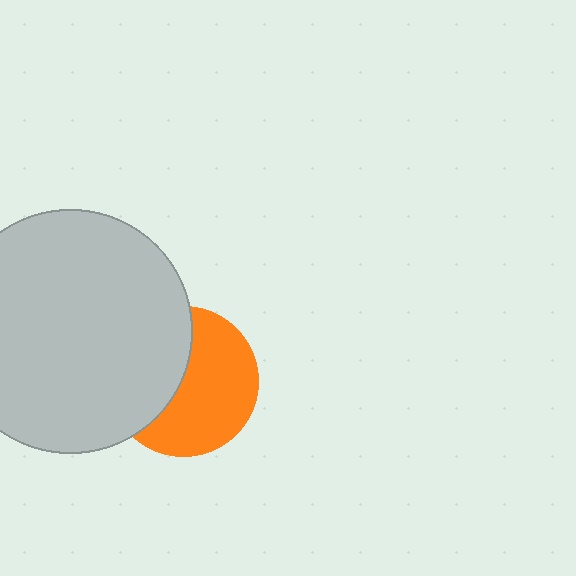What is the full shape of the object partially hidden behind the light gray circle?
The partially hidden object is an orange circle.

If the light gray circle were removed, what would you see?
You would see the complete orange circle.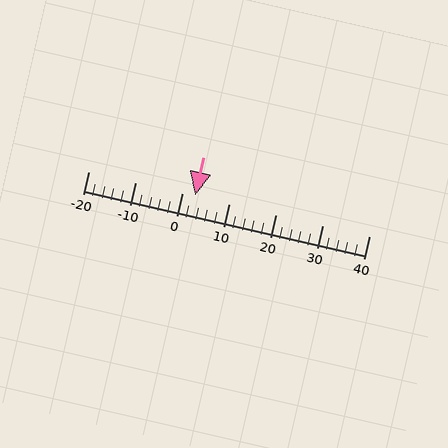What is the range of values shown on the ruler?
The ruler shows values from -20 to 40.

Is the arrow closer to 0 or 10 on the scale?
The arrow is closer to 0.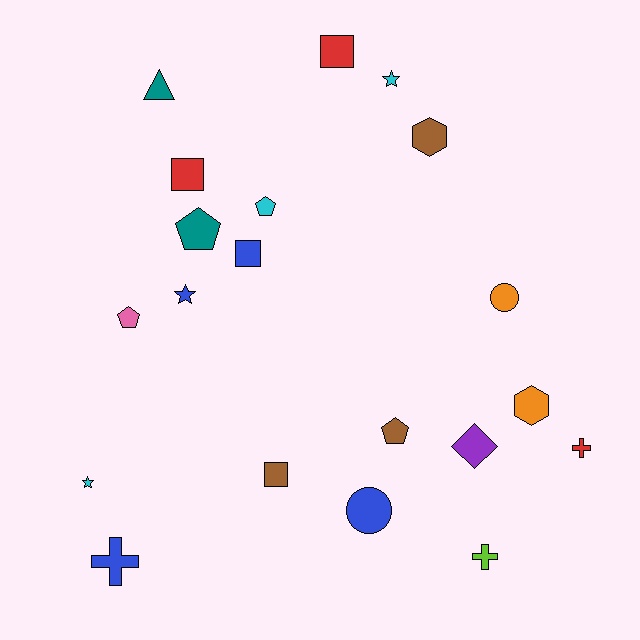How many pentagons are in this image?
There are 4 pentagons.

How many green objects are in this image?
There are no green objects.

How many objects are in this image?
There are 20 objects.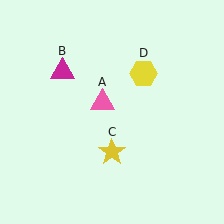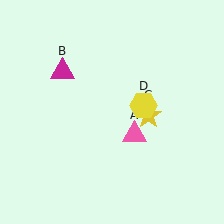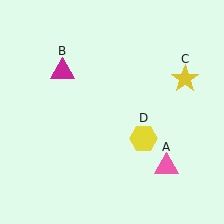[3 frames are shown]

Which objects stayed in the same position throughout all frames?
Magenta triangle (object B) remained stationary.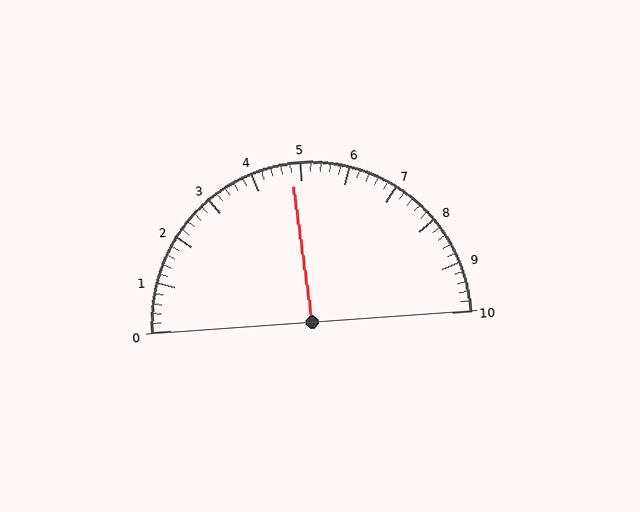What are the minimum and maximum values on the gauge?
The gauge ranges from 0 to 10.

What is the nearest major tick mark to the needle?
The nearest major tick mark is 5.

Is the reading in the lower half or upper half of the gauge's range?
The reading is in the lower half of the range (0 to 10).